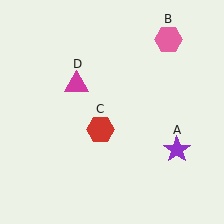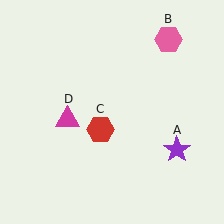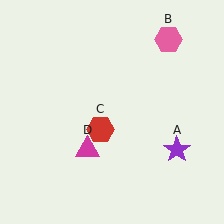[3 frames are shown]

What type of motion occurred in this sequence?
The magenta triangle (object D) rotated counterclockwise around the center of the scene.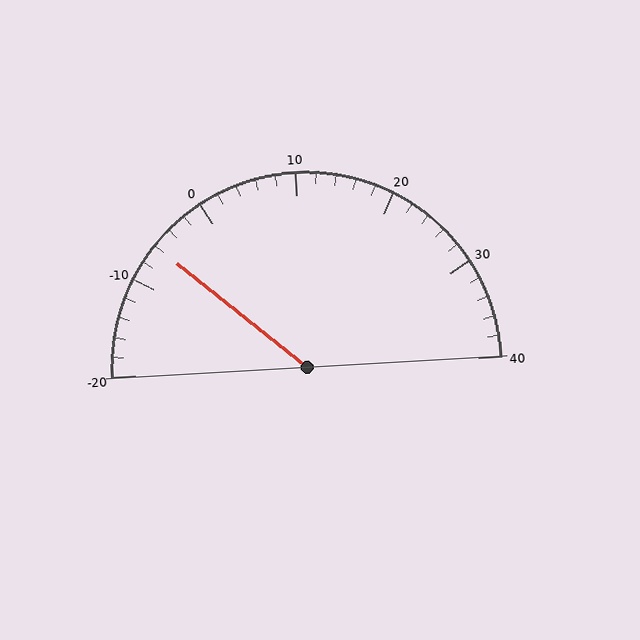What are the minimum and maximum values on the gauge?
The gauge ranges from -20 to 40.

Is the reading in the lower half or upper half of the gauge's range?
The reading is in the lower half of the range (-20 to 40).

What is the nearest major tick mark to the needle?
The nearest major tick mark is -10.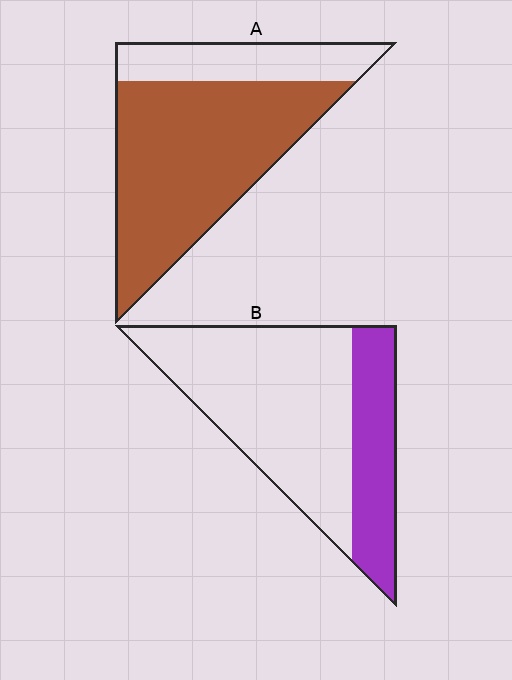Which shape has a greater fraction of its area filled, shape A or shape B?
Shape A.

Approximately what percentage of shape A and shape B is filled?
A is approximately 75% and B is approximately 30%.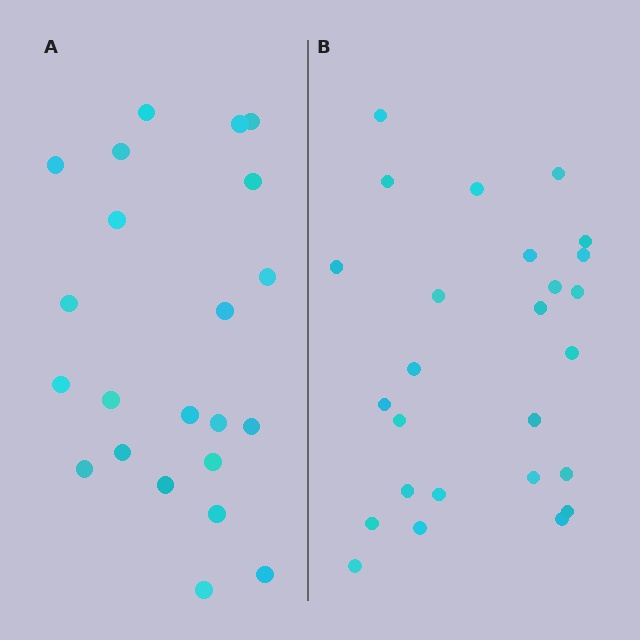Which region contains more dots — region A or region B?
Region B (the right region) has more dots.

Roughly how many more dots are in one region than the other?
Region B has about 4 more dots than region A.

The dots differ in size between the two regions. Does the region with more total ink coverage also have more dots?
No. Region A has more total ink coverage because its dots are larger, but region B actually contains more individual dots. Total area can be misleading — the number of items is what matters here.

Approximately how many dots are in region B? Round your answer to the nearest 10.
About 30 dots. (The exact count is 26, which rounds to 30.)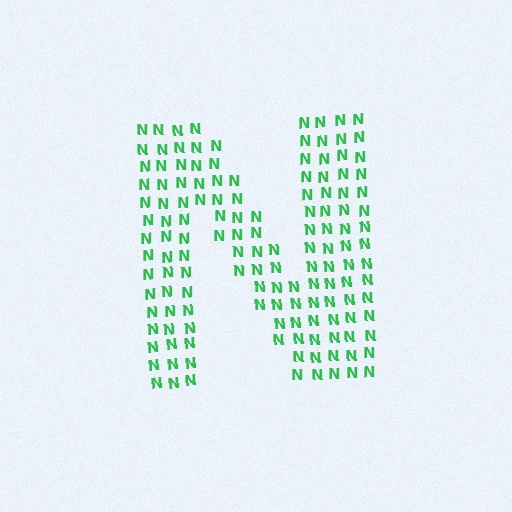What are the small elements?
The small elements are letter N's.